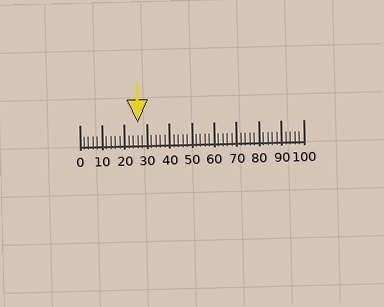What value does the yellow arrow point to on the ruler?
The yellow arrow points to approximately 26.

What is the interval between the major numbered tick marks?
The major tick marks are spaced 10 units apart.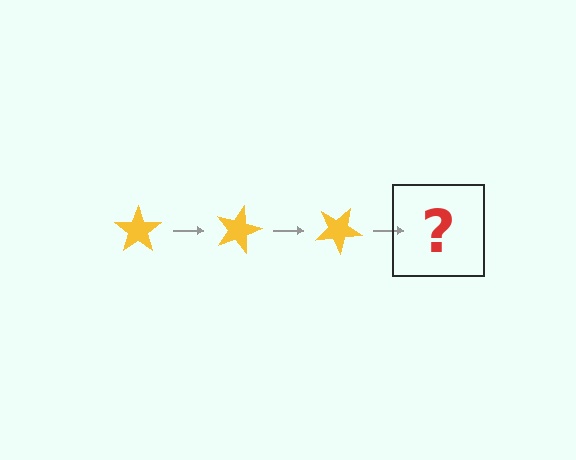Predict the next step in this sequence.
The next step is a yellow star rotated 45 degrees.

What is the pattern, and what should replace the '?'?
The pattern is that the star rotates 15 degrees each step. The '?' should be a yellow star rotated 45 degrees.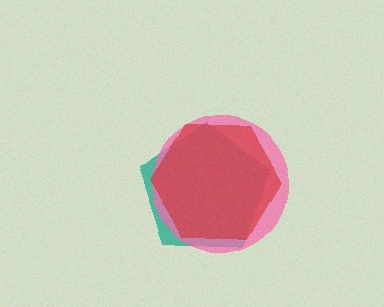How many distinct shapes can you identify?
There are 3 distinct shapes: a teal pentagon, a pink circle, a red hexagon.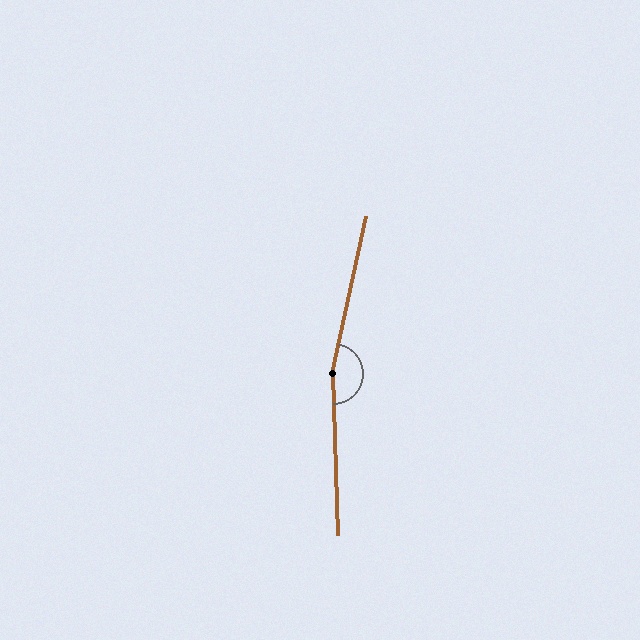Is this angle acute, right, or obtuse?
It is obtuse.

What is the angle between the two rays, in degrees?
Approximately 166 degrees.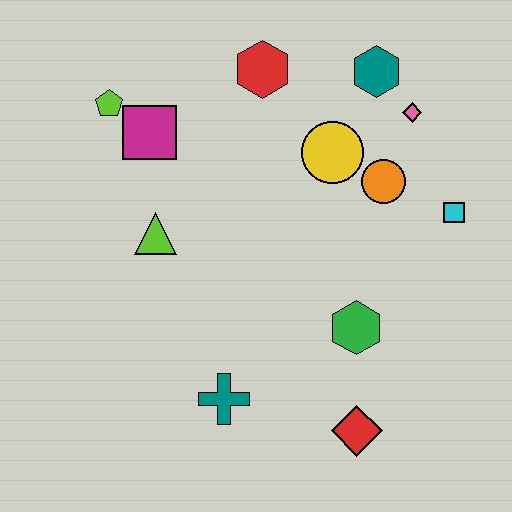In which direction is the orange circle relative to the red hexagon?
The orange circle is to the right of the red hexagon.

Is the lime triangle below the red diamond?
No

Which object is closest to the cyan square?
The orange circle is closest to the cyan square.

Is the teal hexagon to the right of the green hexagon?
Yes